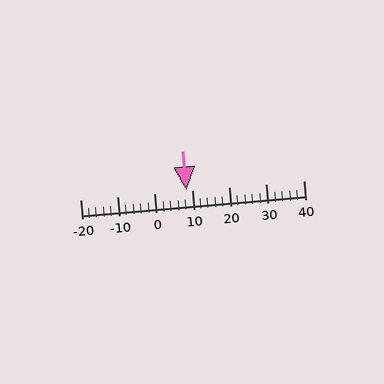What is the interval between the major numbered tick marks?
The major tick marks are spaced 10 units apart.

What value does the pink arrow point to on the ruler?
The pink arrow points to approximately 8.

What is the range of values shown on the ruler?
The ruler shows values from -20 to 40.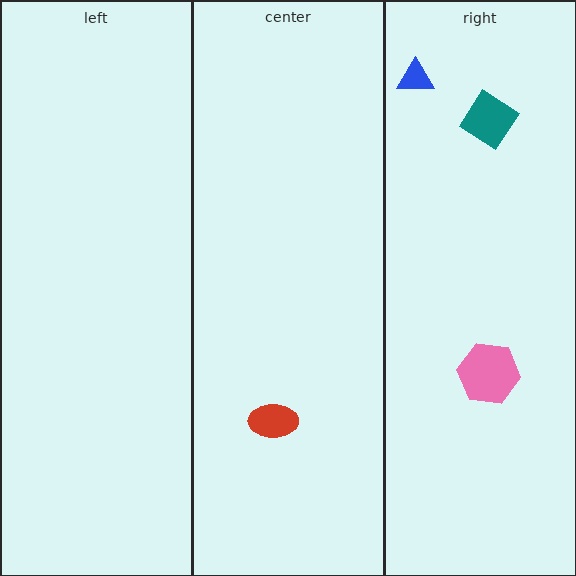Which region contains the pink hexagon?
The right region.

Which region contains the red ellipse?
The center region.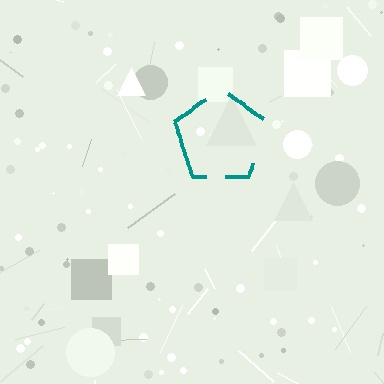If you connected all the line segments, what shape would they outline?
They would outline a pentagon.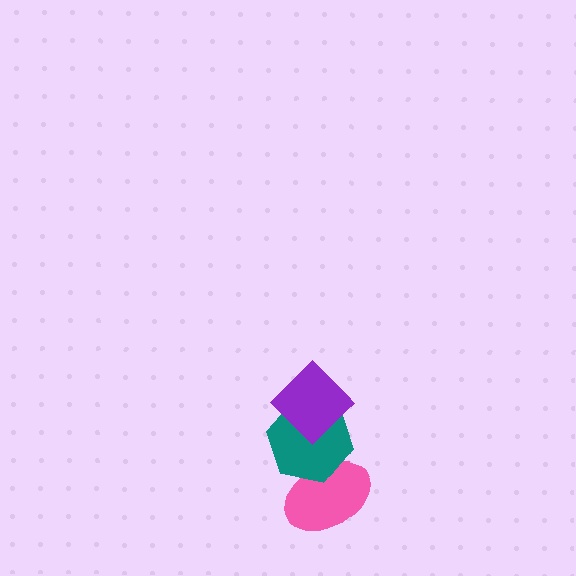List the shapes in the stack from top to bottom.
From top to bottom: the purple diamond, the teal hexagon, the pink ellipse.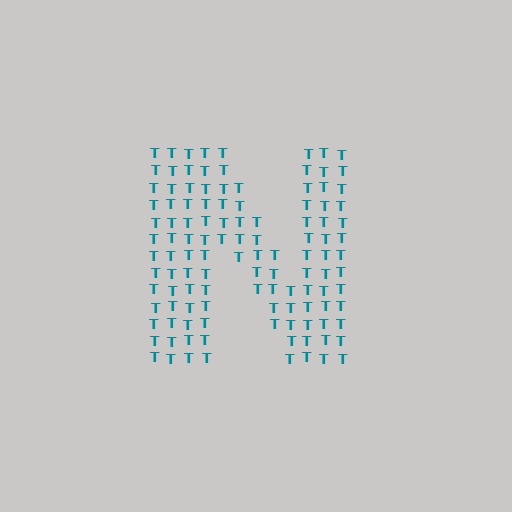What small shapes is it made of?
It is made of small letter T's.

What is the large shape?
The large shape is the letter N.